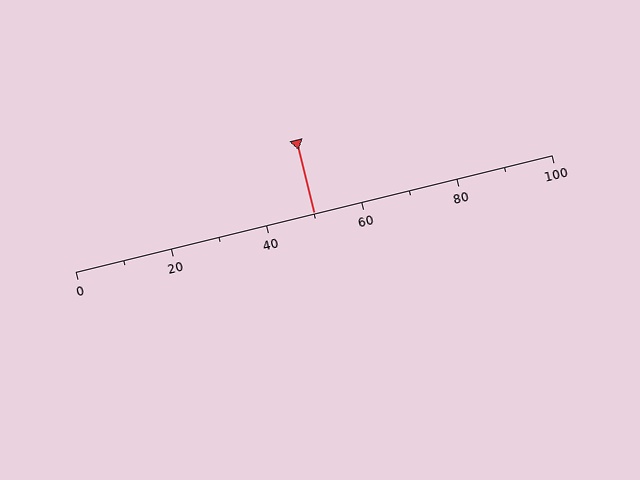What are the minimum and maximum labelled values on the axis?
The axis runs from 0 to 100.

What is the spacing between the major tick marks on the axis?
The major ticks are spaced 20 apart.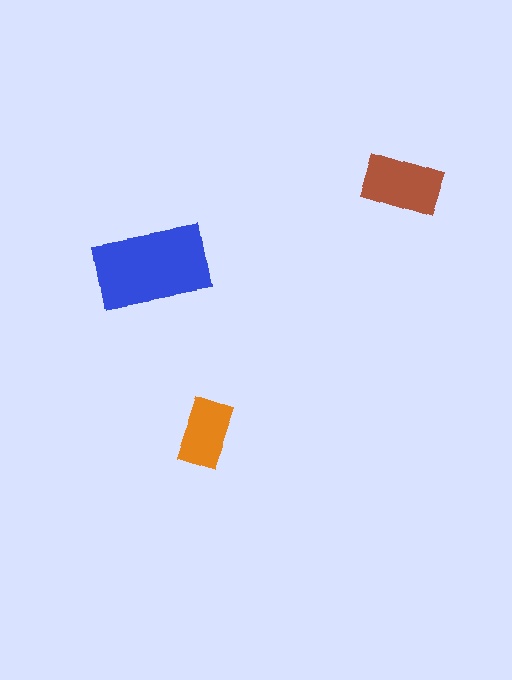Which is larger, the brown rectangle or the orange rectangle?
The brown one.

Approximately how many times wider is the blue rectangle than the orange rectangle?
About 1.5 times wider.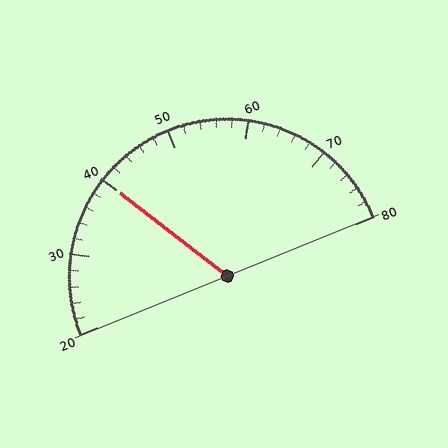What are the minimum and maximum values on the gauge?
The gauge ranges from 20 to 80.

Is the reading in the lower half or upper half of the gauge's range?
The reading is in the lower half of the range (20 to 80).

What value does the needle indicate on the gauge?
The needle indicates approximately 40.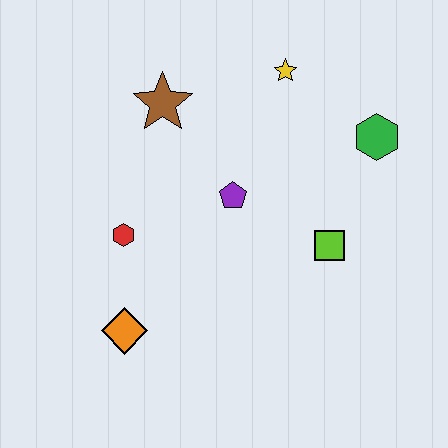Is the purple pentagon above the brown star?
No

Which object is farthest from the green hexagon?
The orange diamond is farthest from the green hexagon.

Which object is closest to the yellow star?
The green hexagon is closest to the yellow star.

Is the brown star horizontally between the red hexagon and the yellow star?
Yes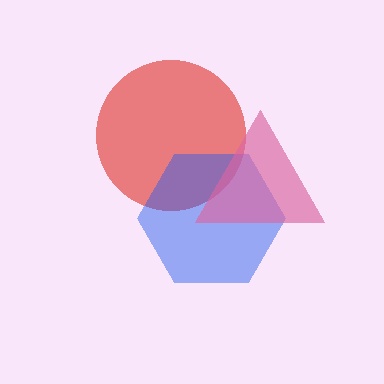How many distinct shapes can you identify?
There are 3 distinct shapes: a red circle, a blue hexagon, a pink triangle.